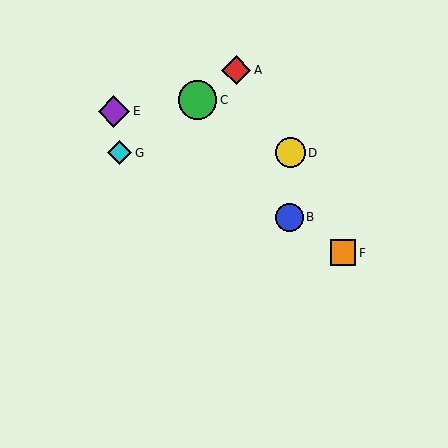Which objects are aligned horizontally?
Objects D, G are aligned horizontally.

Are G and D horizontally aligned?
Yes, both are at y≈153.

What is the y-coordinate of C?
Object C is at y≈100.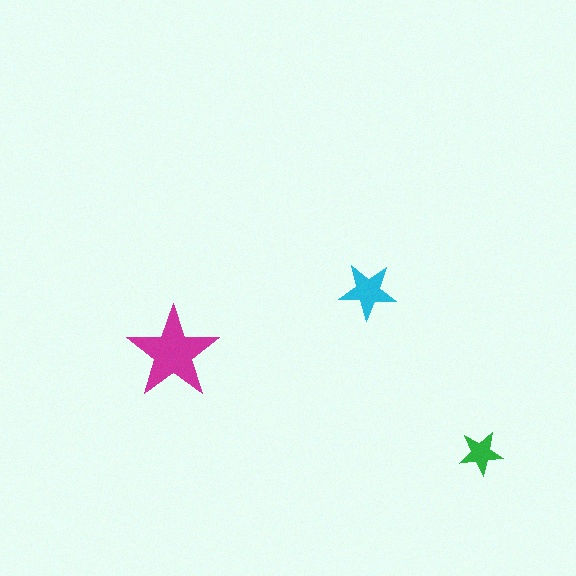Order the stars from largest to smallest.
the magenta one, the cyan one, the green one.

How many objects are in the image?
There are 3 objects in the image.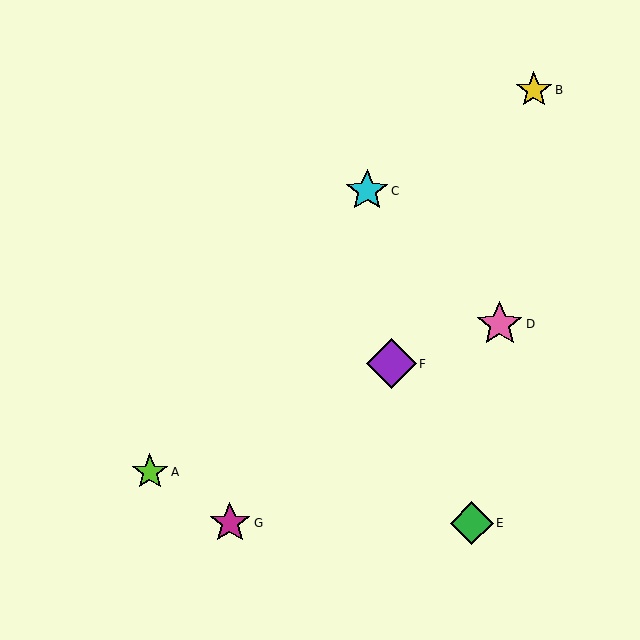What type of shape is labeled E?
Shape E is a green diamond.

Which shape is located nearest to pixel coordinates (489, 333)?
The pink star (labeled D) at (500, 324) is nearest to that location.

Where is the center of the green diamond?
The center of the green diamond is at (472, 523).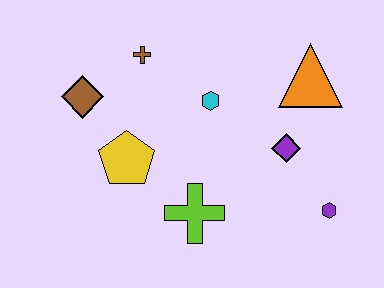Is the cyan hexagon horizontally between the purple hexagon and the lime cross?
Yes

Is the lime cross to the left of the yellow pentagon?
No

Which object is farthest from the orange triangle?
The brown diamond is farthest from the orange triangle.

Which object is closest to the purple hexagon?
The purple diamond is closest to the purple hexagon.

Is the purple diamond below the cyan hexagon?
Yes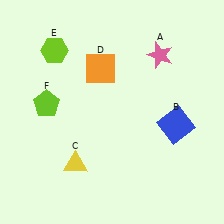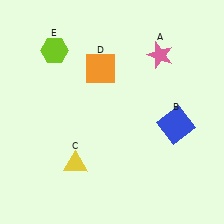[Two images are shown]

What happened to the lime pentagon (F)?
The lime pentagon (F) was removed in Image 2. It was in the top-left area of Image 1.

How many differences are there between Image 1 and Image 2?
There is 1 difference between the two images.